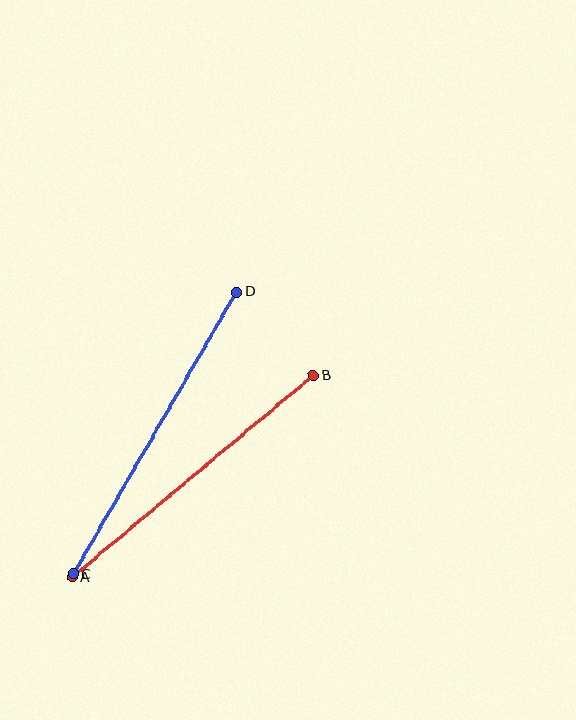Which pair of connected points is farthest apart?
Points C and D are farthest apart.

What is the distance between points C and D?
The distance is approximately 326 pixels.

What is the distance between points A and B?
The distance is approximately 314 pixels.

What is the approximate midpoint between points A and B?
The midpoint is at approximately (193, 476) pixels.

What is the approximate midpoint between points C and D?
The midpoint is at approximately (155, 433) pixels.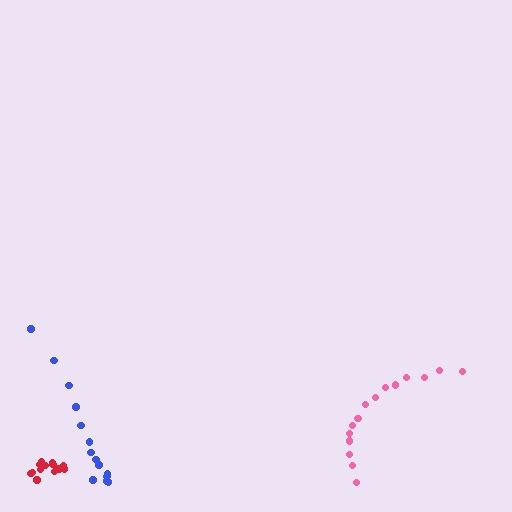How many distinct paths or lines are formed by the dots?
There are 3 distinct paths.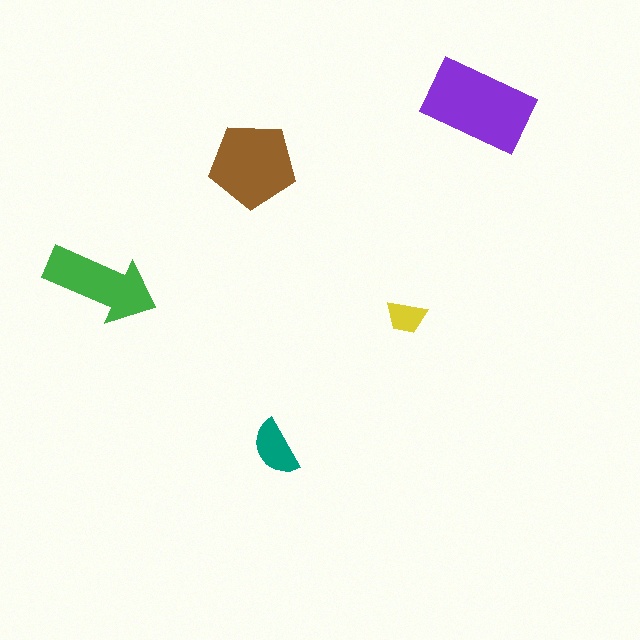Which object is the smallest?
The yellow trapezoid.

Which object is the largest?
The purple rectangle.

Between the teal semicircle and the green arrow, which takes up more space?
The green arrow.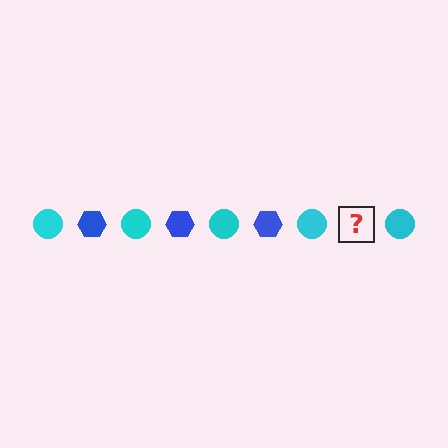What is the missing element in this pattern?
The missing element is a blue hexagon.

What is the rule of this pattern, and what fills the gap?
The rule is that the pattern alternates between cyan circle and blue hexagon. The gap should be filled with a blue hexagon.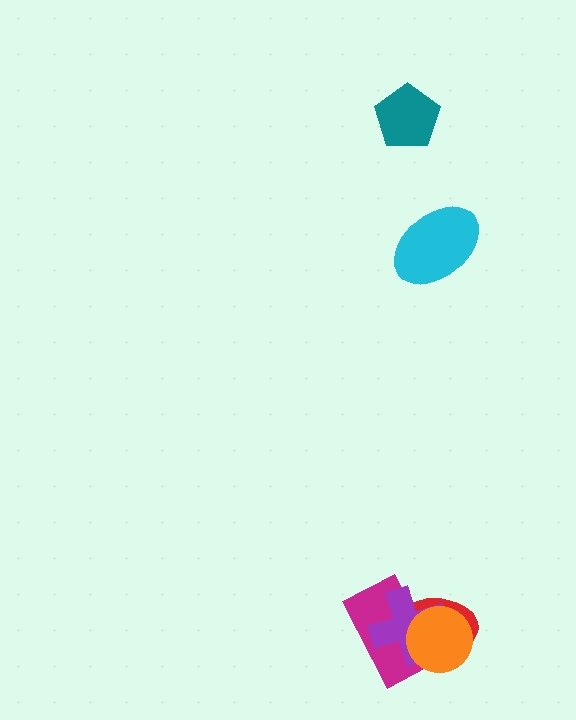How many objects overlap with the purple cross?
3 objects overlap with the purple cross.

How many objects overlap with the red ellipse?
3 objects overlap with the red ellipse.